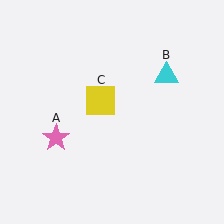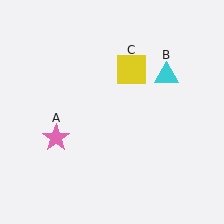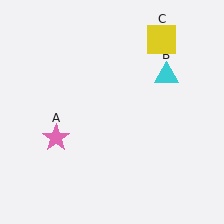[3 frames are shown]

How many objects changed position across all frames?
1 object changed position: yellow square (object C).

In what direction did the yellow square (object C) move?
The yellow square (object C) moved up and to the right.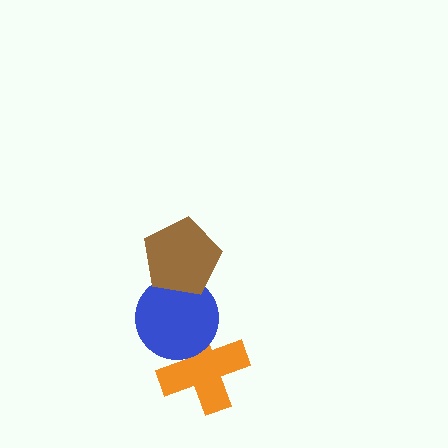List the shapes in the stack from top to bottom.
From top to bottom: the brown pentagon, the blue circle, the orange cross.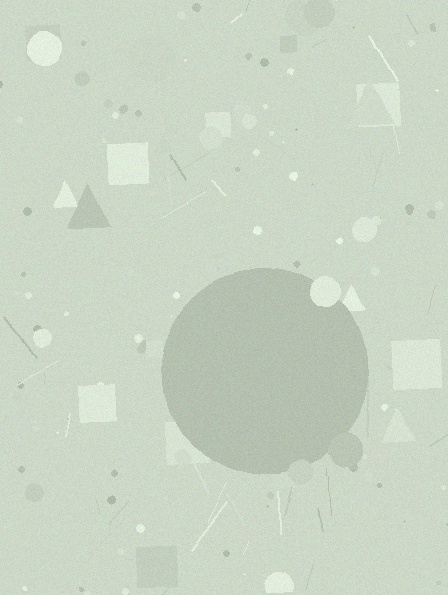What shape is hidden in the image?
A circle is hidden in the image.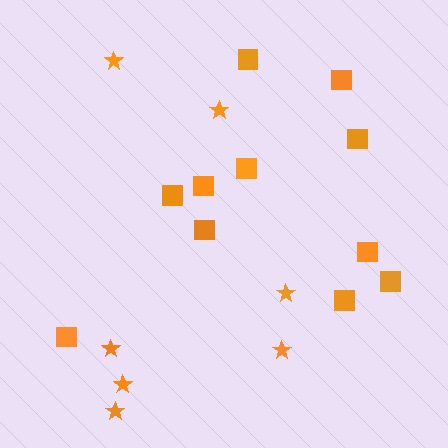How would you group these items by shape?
There are 2 groups: one group of squares (11) and one group of stars (7).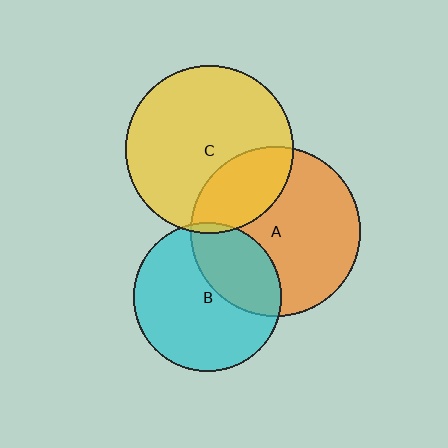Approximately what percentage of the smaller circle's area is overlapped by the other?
Approximately 5%.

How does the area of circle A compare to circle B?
Approximately 1.3 times.